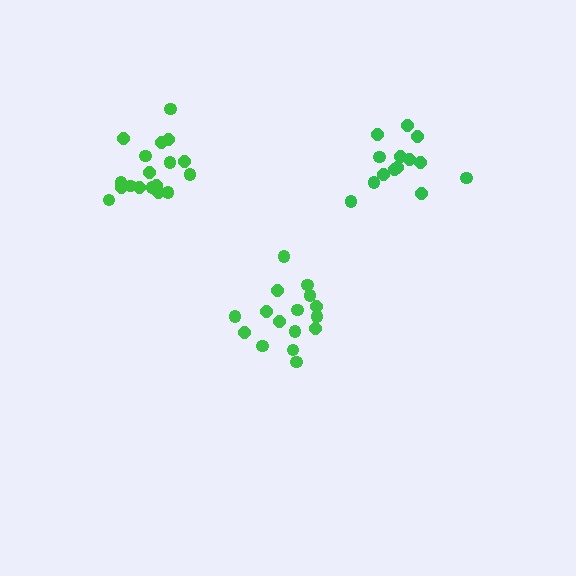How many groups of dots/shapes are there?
There are 3 groups.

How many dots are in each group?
Group 1: 14 dots, Group 2: 18 dots, Group 3: 16 dots (48 total).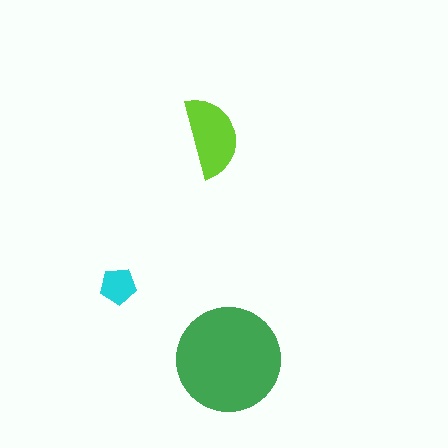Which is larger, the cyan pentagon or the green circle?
The green circle.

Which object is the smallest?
The cyan pentagon.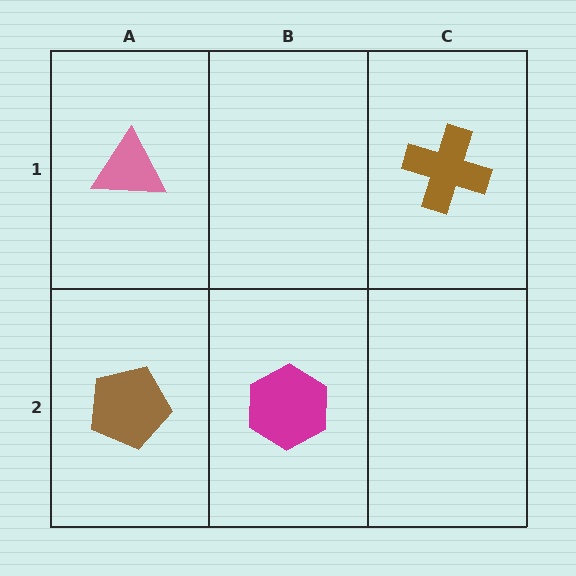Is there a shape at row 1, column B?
No, that cell is empty.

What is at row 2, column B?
A magenta hexagon.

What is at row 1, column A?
A pink triangle.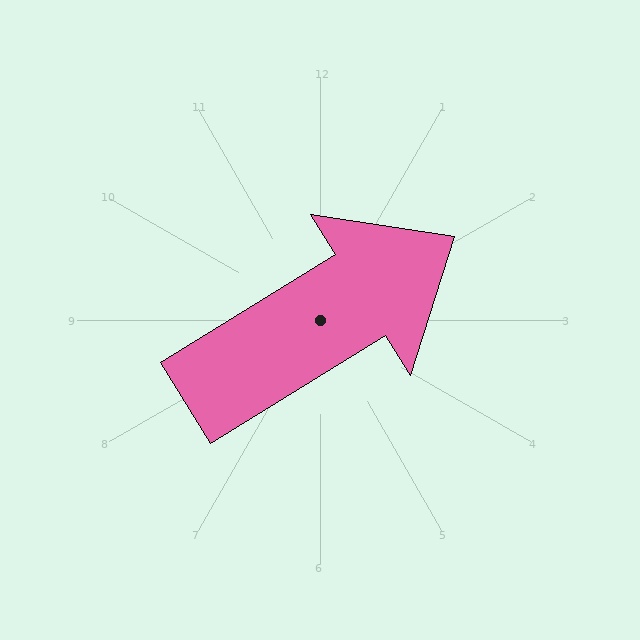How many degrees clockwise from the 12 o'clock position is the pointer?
Approximately 58 degrees.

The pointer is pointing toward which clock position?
Roughly 2 o'clock.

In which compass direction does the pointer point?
Northeast.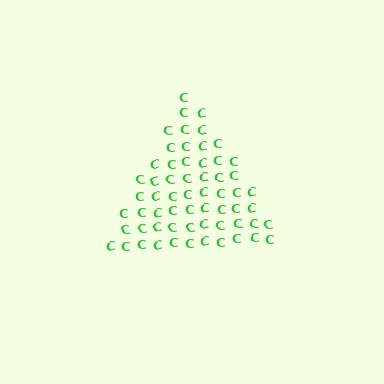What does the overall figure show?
The overall figure shows a triangle.